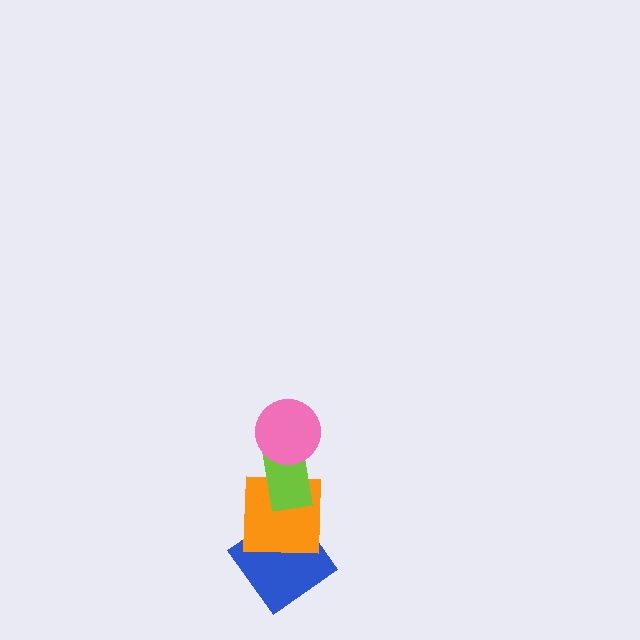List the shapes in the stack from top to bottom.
From top to bottom: the pink circle, the lime rectangle, the orange square, the blue diamond.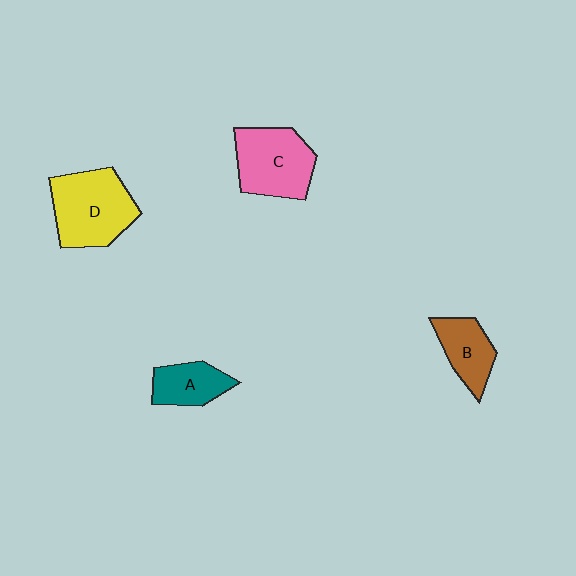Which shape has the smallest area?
Shape A (teal).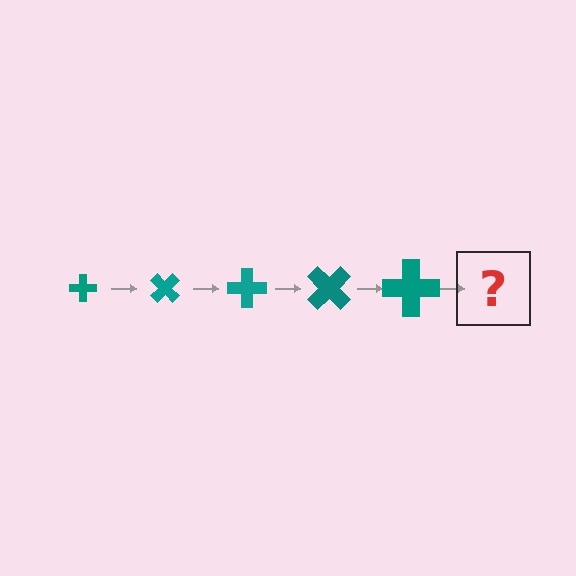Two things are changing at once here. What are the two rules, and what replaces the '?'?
The two rules are that the cross grows larger each step and it rotates 45 degrees each step. The '?' should be a cross, larger than the previous one and rotated 225 degrees from the start.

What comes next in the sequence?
The next element should be a cross, larger than the previous one and rotated 225 degrees from the start.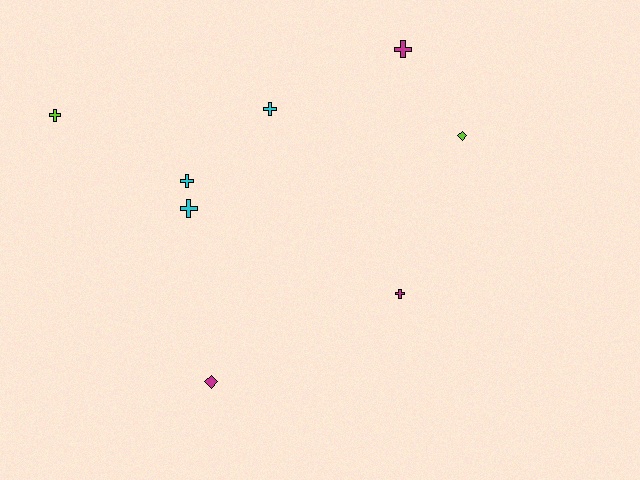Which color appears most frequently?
Magenta, with 3 objects.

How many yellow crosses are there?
There are no yellow crosses.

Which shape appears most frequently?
Cross, with 6 objects.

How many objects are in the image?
There are 8 objects.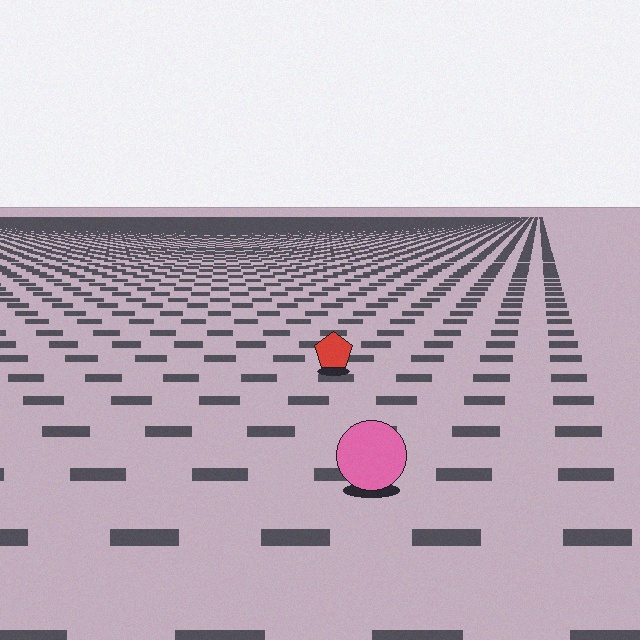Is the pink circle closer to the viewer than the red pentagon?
Yes. The pink circle is closer — you can tell from the texture gradient: the ground texture is coarser near it.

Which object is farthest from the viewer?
The red pentagon is farthest from the viewer. It appears smaller and the ground texture around it is denser.